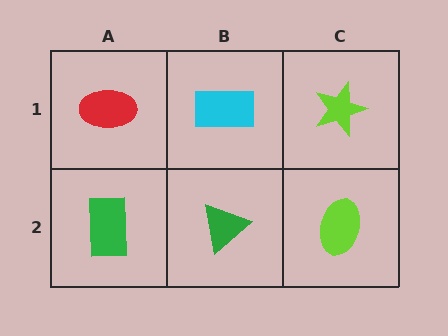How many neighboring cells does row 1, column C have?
2.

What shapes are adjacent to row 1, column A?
A green rectangle (row 2, column A), a cyan rectangle (row 1, column B).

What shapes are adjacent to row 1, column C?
A lime ellipse (row 2, column C), a cyan rectangle (row 1, column B).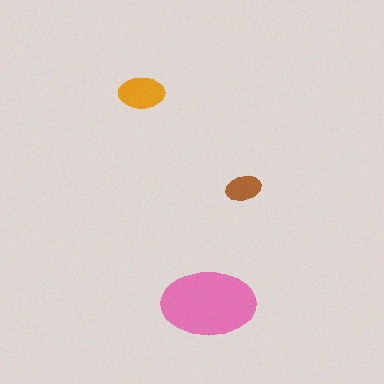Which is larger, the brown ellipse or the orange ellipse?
The orange one.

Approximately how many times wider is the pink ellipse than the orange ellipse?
About 2 times wider.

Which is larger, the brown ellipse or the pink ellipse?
The pink one.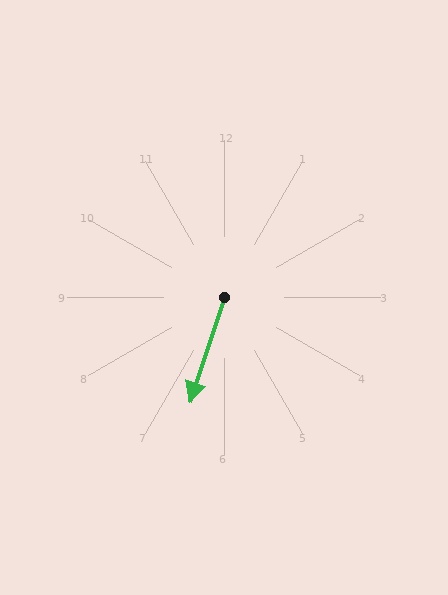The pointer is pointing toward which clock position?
Roughly 7 o'clock.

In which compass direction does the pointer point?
South.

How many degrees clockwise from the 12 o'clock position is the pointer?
Approximately 198 degrees.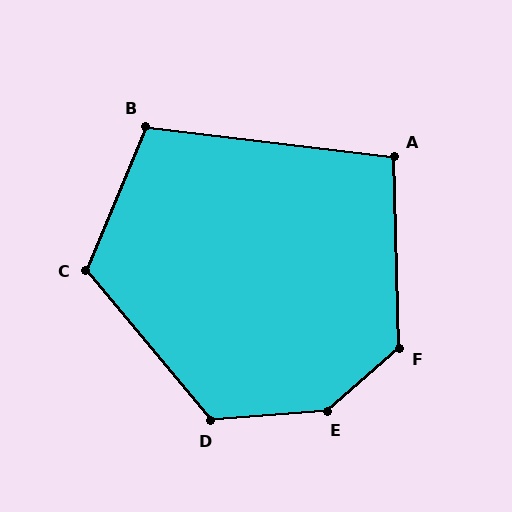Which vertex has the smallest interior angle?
A, at approximately 98 degrees.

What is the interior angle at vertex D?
Approximately 125 degrees (obtuse).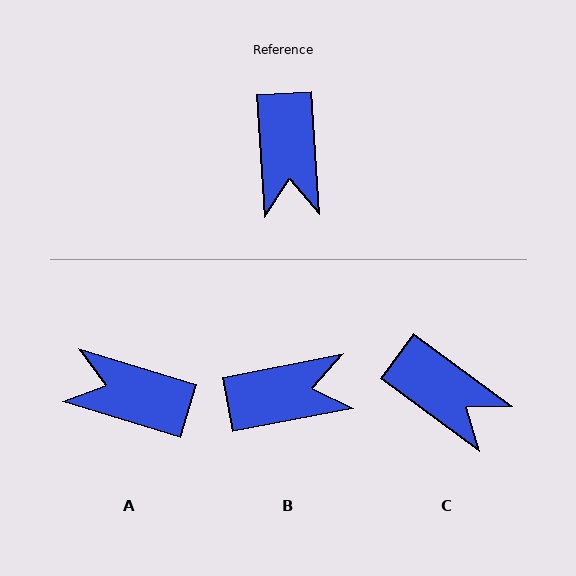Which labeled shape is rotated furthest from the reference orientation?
A, about 110 degrees away.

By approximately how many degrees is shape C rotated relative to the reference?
Approximately 50 degrees counter-clockwise.